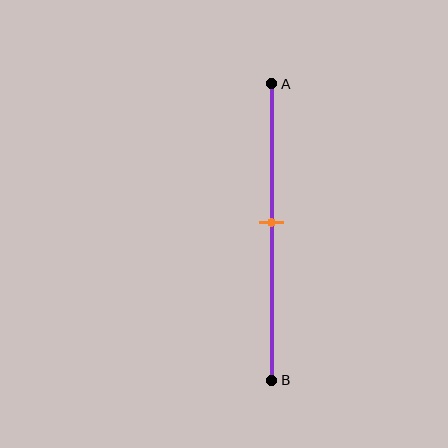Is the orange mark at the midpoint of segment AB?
No, the mark is at about 45% from A, not at the 50% midpoint.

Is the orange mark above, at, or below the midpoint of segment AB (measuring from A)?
The orange mark is above the midpoint of segment AB.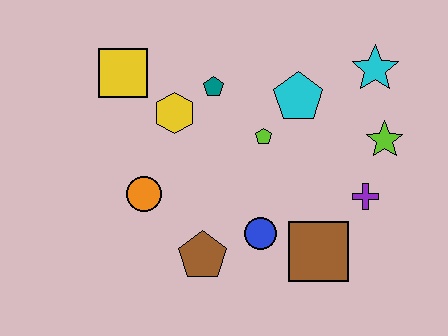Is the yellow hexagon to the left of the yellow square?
No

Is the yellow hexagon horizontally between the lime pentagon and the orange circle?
Yes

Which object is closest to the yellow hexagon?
The teal pentagon is closest to the yellow hexagon.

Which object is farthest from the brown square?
The yellow square is farthest from the brown square.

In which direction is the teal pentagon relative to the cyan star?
The teal pentagon is to the left of the cyan star.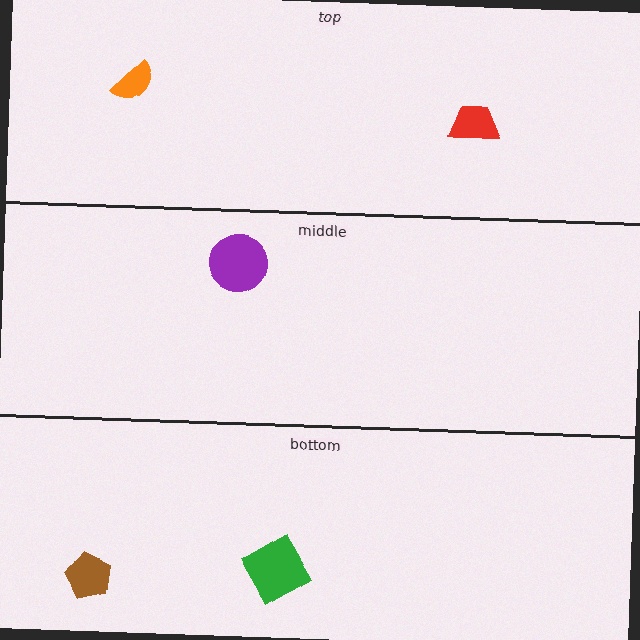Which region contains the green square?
The bottom region.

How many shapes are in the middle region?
1.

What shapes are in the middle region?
The purple circle.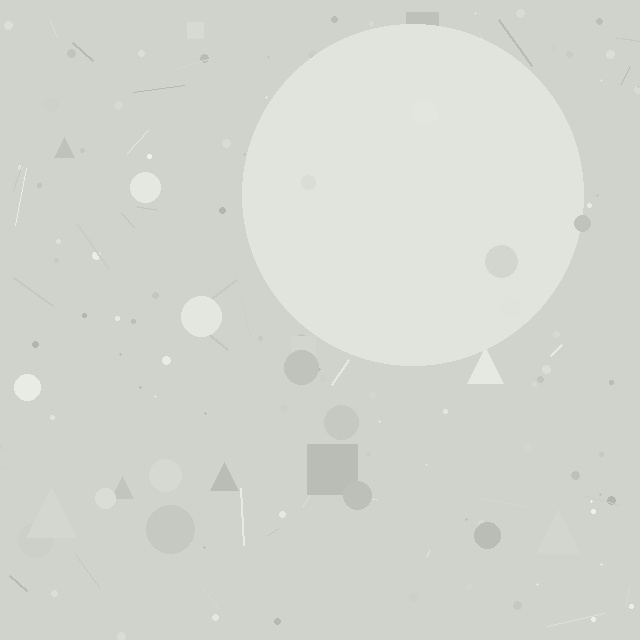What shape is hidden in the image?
A circle is hidden in the image.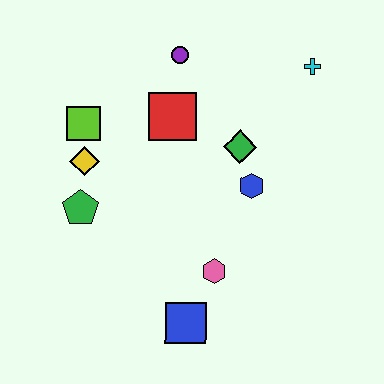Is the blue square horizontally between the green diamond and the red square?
Yes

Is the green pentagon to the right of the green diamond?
No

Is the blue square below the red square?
Yes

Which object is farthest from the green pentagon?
The cyan cross is farthest from the green pentagon.